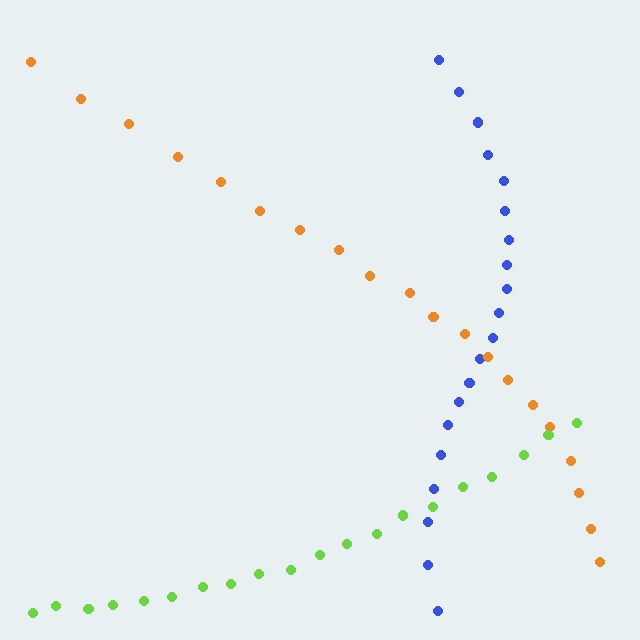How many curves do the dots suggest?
There are 3 distinct paths.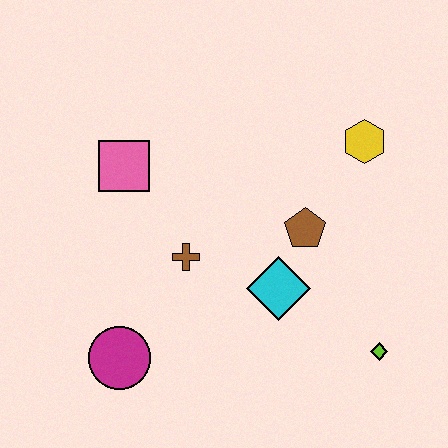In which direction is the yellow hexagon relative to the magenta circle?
The yellow hexagon is to the right of the magenta circle.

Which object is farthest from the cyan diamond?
The pink square is farthest from the cyan diamond.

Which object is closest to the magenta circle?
The brown cross is closest to the magenta circle.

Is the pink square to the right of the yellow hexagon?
No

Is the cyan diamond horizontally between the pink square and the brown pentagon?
Yes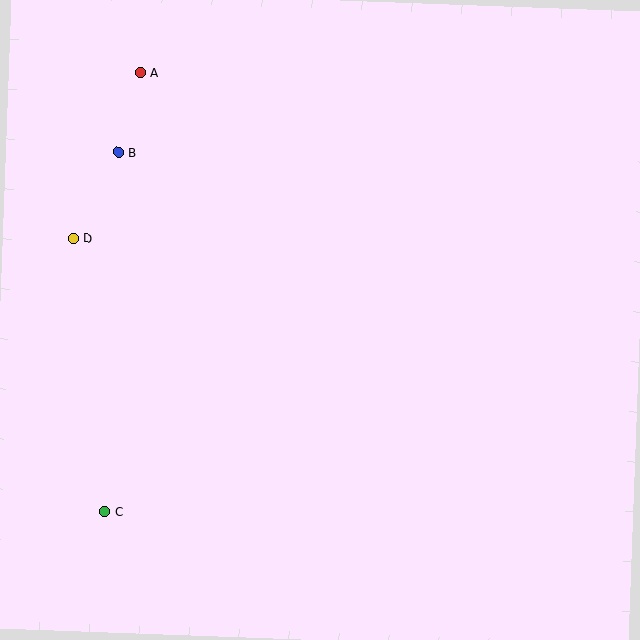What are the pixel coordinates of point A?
Point A is at (140, 72).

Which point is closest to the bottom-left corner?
Point C is closest to the bottom-left corner.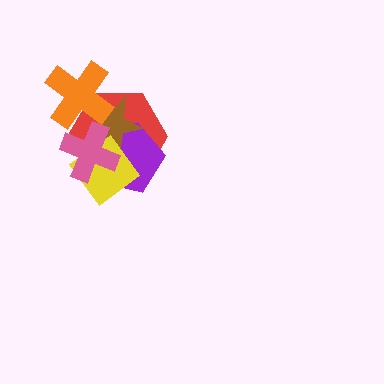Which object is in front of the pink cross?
The orange cross is in front of the pink cross.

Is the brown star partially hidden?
Yes, it is partially covered by another shape.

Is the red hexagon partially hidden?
Yes, it is partially covered by another shape.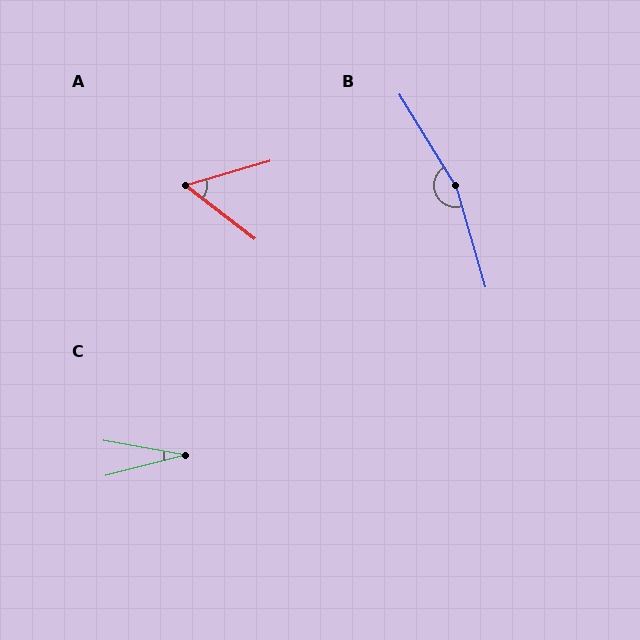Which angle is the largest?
B, at approximately 164 degrees.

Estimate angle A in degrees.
Approximately 54 degrees.